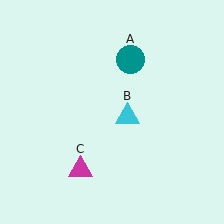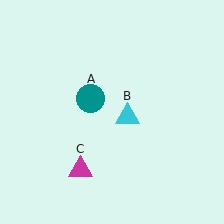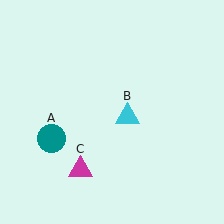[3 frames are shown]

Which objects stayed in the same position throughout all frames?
Cyan triangle (object B) and magenta triangle (object C) remained stationary.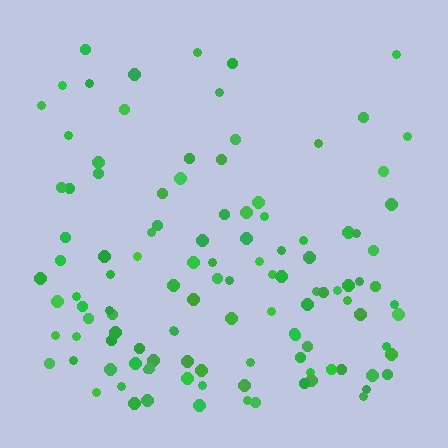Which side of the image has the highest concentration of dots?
The bottom.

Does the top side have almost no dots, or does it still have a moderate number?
Still a moderate number, just noticeably fewer than the bottom.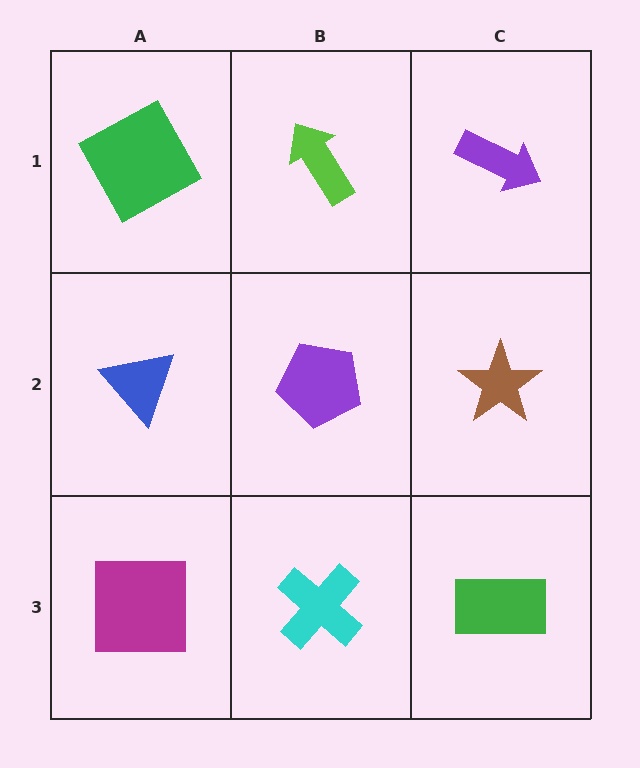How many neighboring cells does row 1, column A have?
2.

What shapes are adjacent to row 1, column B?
A purple pentagon (row 2, column B), a green square (row 1, column A), a purple arrow (row 1, column C).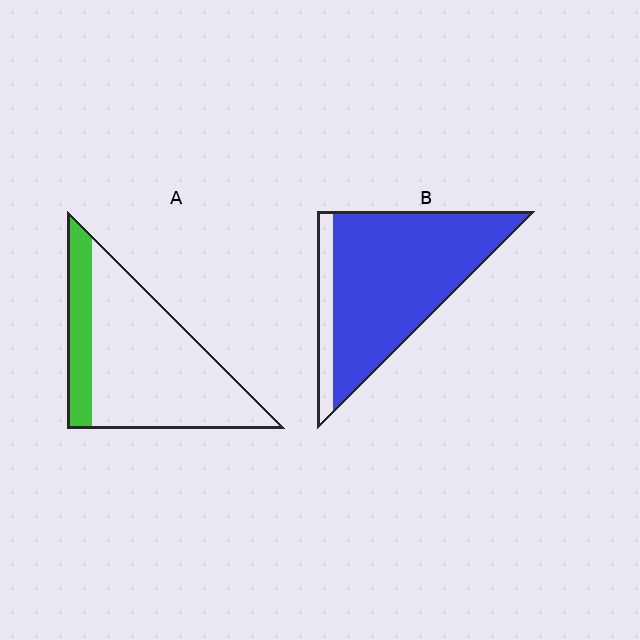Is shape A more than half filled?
No.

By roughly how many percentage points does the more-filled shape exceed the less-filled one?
By roughly 65 percentage points (B over A).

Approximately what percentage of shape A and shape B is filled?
A is approximately 20% and B is approximately 85%.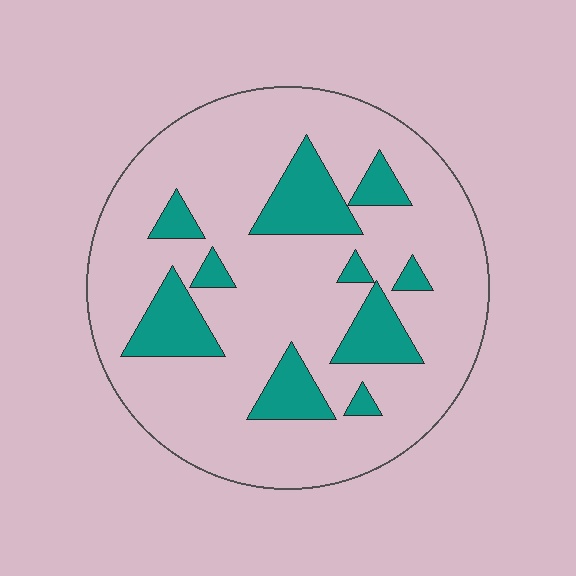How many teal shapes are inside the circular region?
10.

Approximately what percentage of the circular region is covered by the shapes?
Approximately 20%.